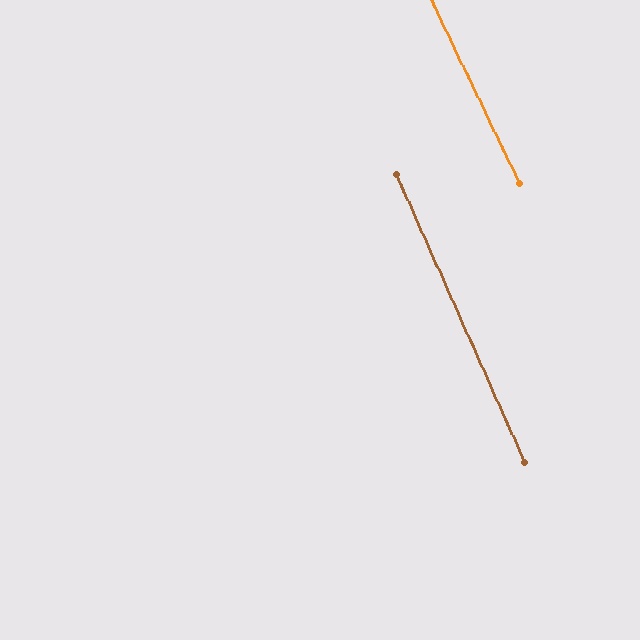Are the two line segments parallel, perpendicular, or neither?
Parallel — their directions differ by only 1.6°.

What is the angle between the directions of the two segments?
Approximately 2 degrees.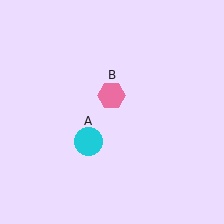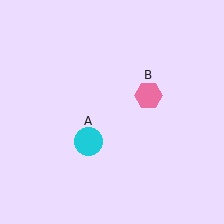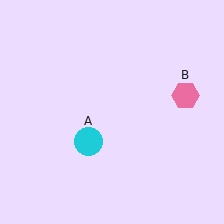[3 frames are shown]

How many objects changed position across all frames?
1 object changed position: pink hexagon (object B).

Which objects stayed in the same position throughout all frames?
Cyan circle (object A) remained stationary.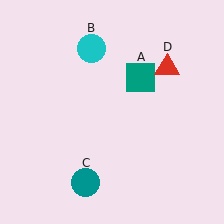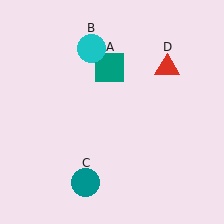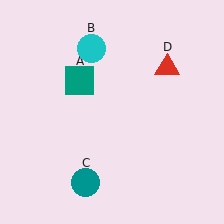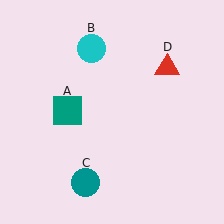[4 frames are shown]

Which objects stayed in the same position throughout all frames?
Cyan circle (object B) and teal circle (object C) and red triangle (object D) remained stationary.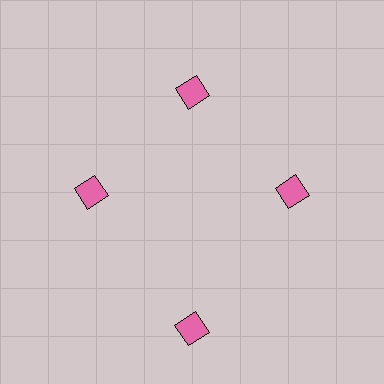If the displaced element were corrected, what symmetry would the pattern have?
It would have 4-fold rotational symmetry — the pattern would map onto itself every 90 degrees.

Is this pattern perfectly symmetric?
No. The 4 pink diamonds are arranged in a ring, but one element near the 6 o'clock position is pushed outward from the center, breaking the 4-fold rotational symmetry.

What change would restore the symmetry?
The symmetry would be restored by moving it inward, back onto the ring so that all 4 diamonds sit at equal angles and equal distance from the center.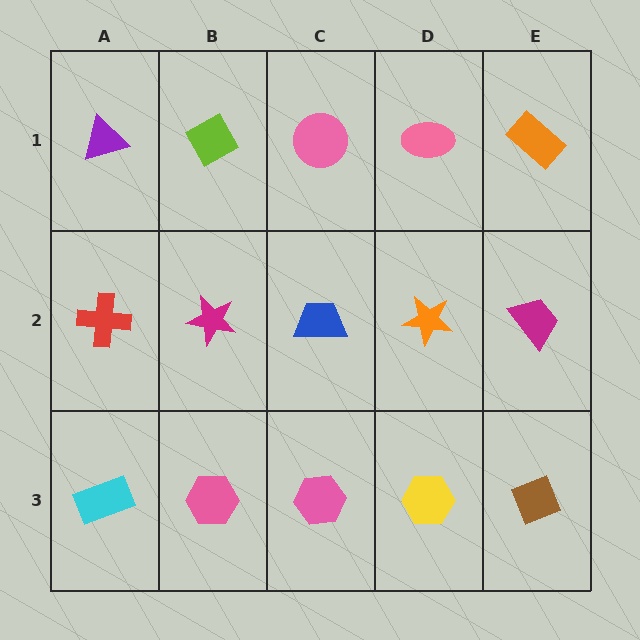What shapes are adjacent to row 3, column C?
A blue trapezoid (row 2, column C), a pink hexagon (row 3, column B), a yellow hexagon (row 3, column D).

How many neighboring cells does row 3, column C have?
3.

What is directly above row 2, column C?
A pink circle.